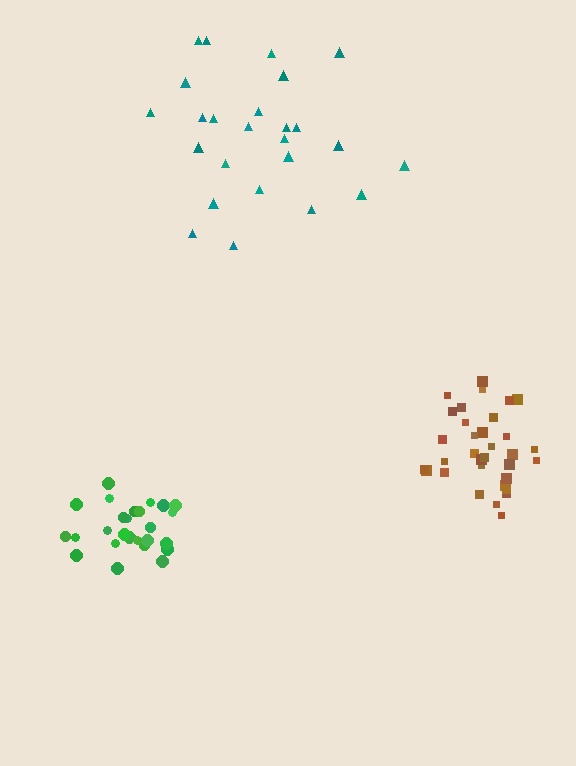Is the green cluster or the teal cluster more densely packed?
Green.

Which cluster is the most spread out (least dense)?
Teal.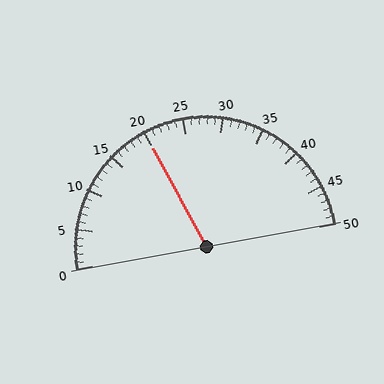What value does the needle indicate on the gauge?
The needle indicates approximately 20.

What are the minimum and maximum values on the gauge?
The gauge ranges from 0 to 50.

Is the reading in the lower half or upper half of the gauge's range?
The reading is in the lower half of the range (0 to 50).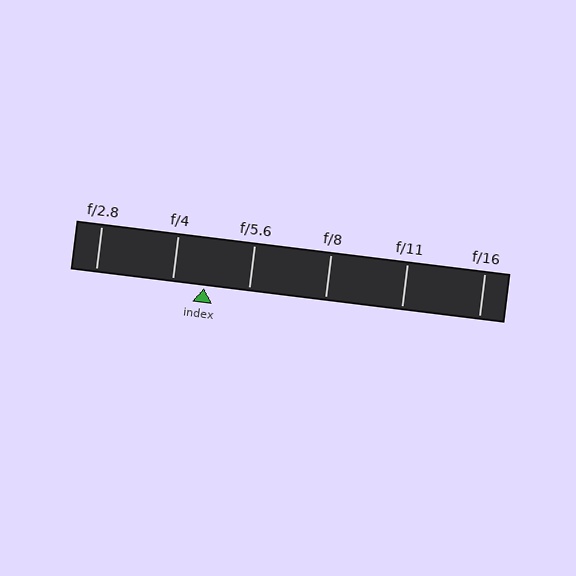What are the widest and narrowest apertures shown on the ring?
The widest aperture shown is f/2.8 and the narrowest is f/16.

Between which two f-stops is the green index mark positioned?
The index mark is between f/4 and f/5.6.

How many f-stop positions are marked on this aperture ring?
There are 6 f-stop positions marked.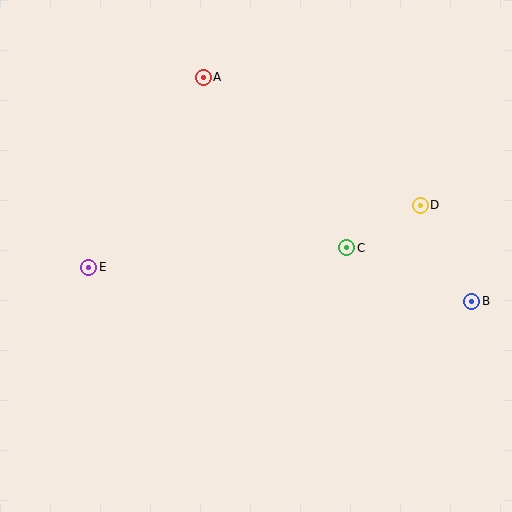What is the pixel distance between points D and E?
The distance between D and E is 337 pixels.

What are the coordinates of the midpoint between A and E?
The midpoint between A and E is at (146, 172).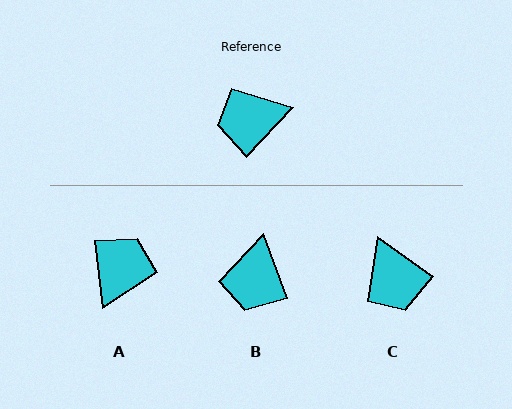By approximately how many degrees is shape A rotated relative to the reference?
Approximately 130 degrees clockwise.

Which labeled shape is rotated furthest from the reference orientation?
A, about 130 degrees away.